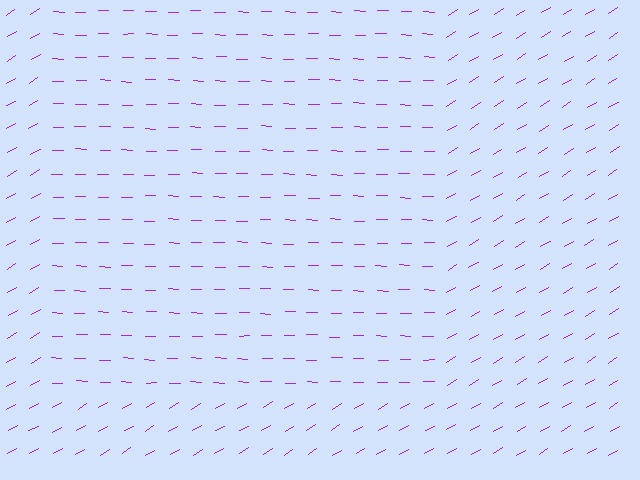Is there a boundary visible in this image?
Yes, there is a texture boundary formed by a change in line orientation.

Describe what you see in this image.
The image is filled with small purple line segments. A rectangle region in the image has lines oriented differently from the surrounding lines, creating a visible texture boundary.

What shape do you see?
I see a rectangle.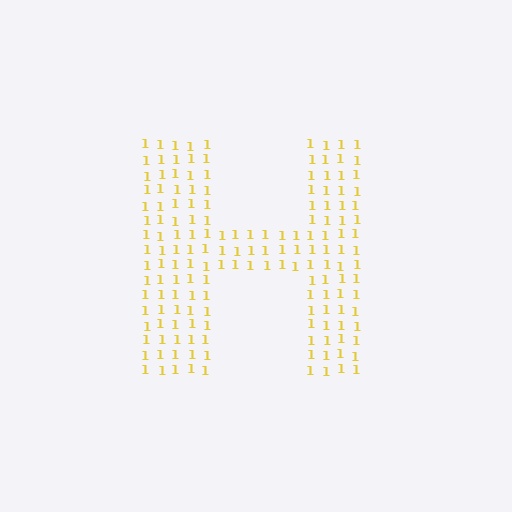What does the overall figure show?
The overall figure shows the letter H.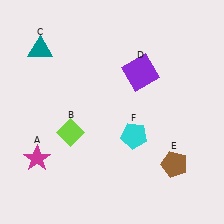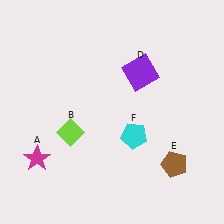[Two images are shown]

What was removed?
The teal triangle (C) was removed in Image 2.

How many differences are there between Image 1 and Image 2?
There is 1 difference between the two images.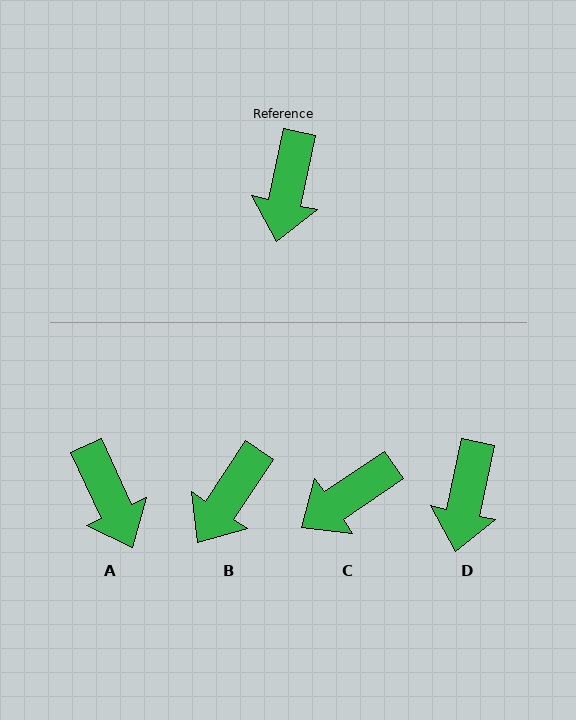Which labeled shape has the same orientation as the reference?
D.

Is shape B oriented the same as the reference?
No, it is off by about 22 degrees.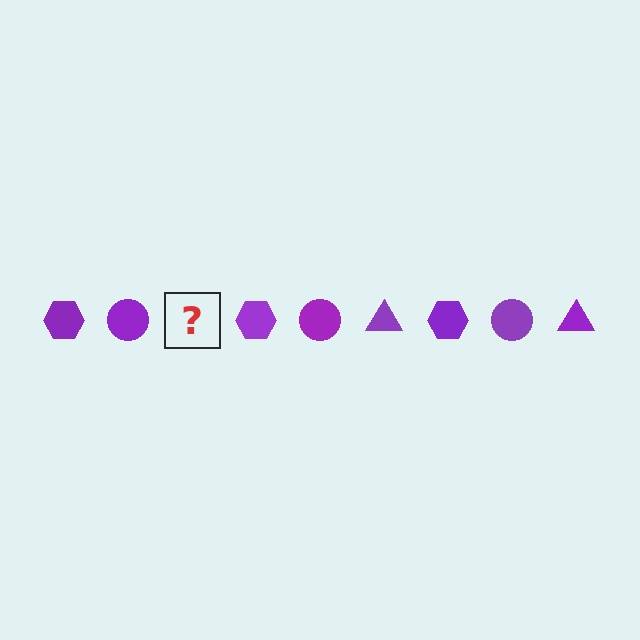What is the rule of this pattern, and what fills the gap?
The rule is that the pattern cycles through hexagon, circle, triangle shapes in purple. The gap should be filled with a purple triangle.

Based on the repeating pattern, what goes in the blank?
The blank should be a purple triangle.